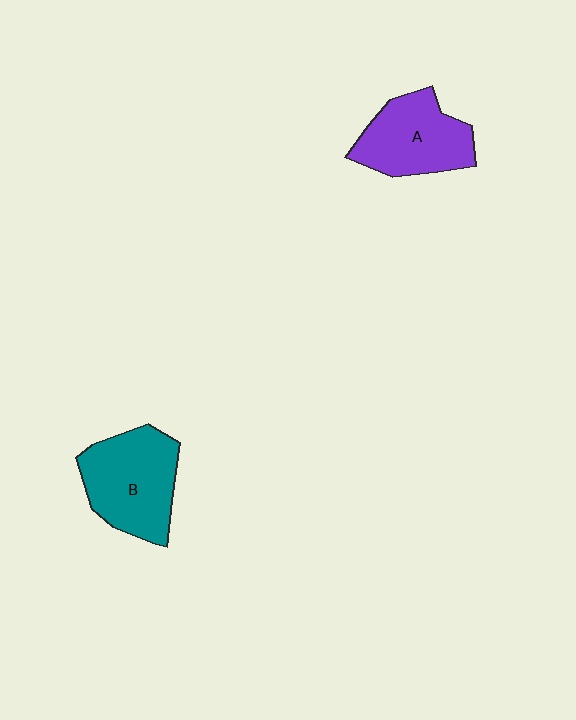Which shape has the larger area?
Shape B (teal).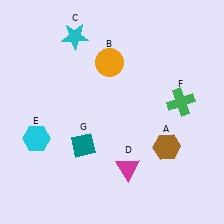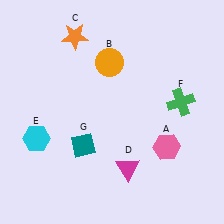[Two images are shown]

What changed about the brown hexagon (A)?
In Image 1, A is brown. In Image 2, it changed to pink.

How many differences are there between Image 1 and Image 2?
There are 2 differences between the two images.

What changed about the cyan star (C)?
In Image 1, C is cyan. In Image 2, it changed to orange.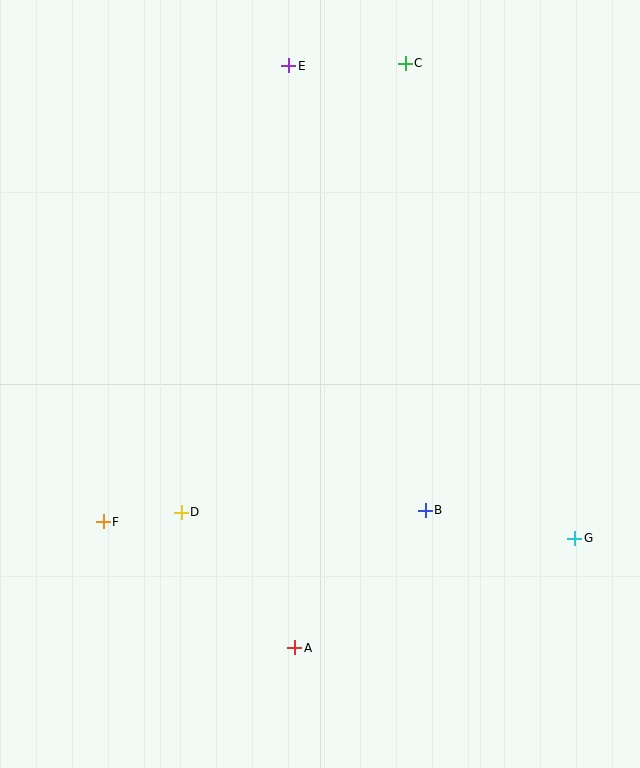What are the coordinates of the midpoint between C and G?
The midpoint between C and G is at (490, 301).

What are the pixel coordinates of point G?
Point G is at (575, 538).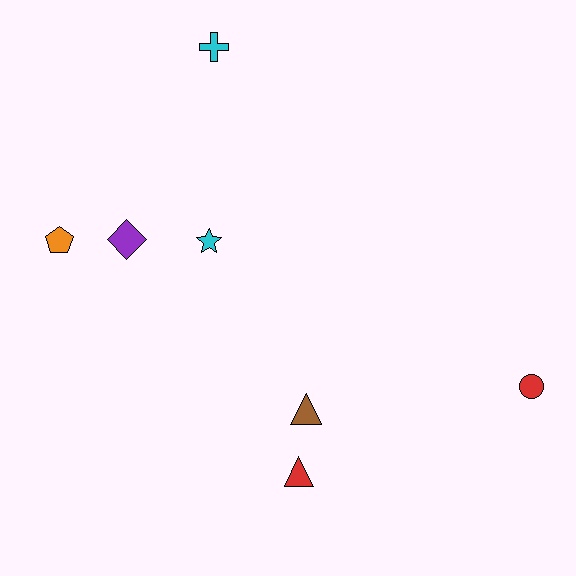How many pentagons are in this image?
There is 1 pentagon.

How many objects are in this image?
There are 7 objects.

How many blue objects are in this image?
There are no blue objects.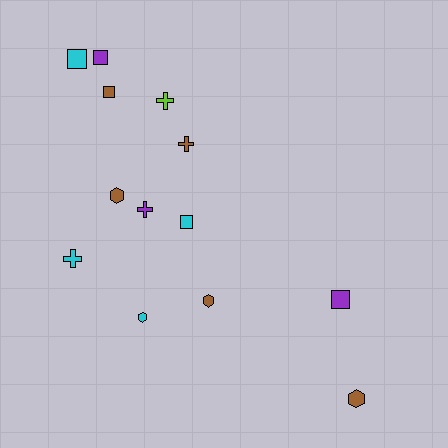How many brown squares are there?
There is 1 brown square.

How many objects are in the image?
There are 13 objects.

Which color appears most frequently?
Brown, with 5 objects.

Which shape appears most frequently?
Square, with 5 objects.